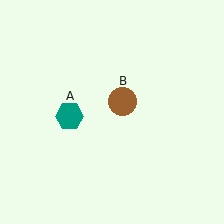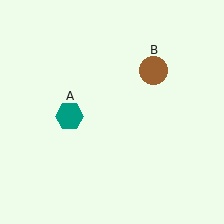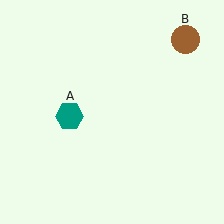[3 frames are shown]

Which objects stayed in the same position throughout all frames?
Teal hexagon (object A) remained stationary.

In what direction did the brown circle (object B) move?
The brown circle (object B) moved up and to the right.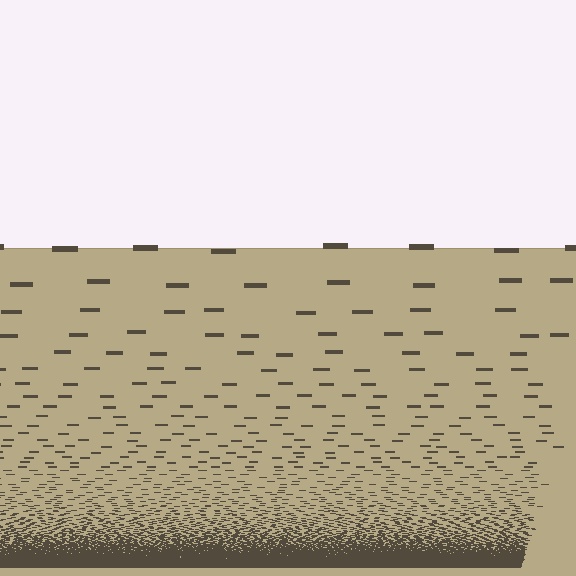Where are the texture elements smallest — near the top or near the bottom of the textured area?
Near the bottom.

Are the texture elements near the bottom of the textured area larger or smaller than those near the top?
Smaller. The gradient is inverted — elements near the bottom are smaller and denser.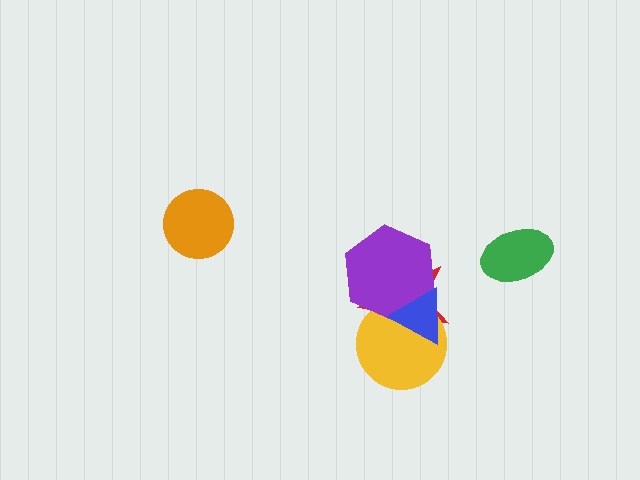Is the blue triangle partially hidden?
No, no other shape covers it.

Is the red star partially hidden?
Yes, it is partially covered by another shape.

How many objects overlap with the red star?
3 objects overlap with the red star.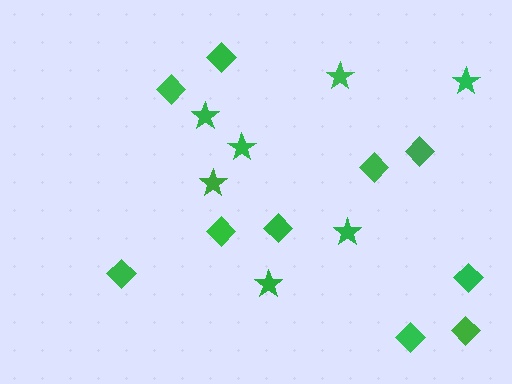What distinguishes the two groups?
There are 2 groups: one group of diamonds (10) and one group of stars (7).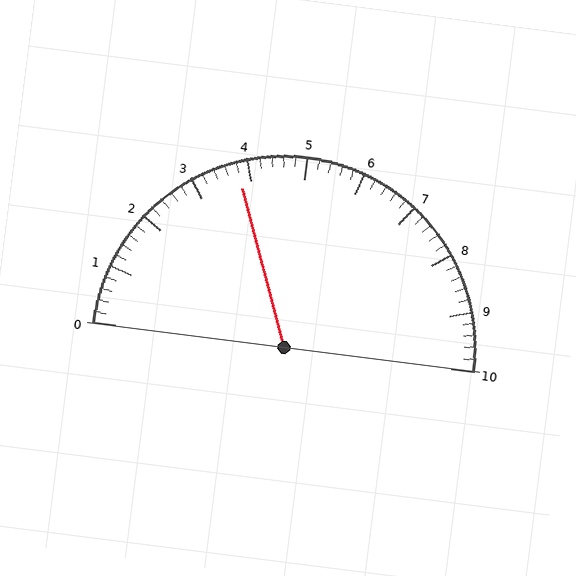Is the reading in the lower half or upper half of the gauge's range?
The reading is in the lower half of the range (0 to 10).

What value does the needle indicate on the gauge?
The needle indicates approximately 3.8.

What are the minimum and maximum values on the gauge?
The gauge ranges from 0 to 10.